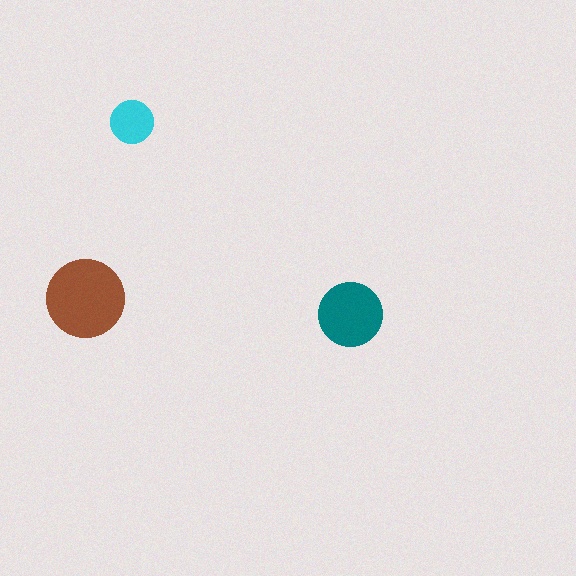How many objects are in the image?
There are 3 objects in the image.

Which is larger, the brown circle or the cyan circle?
The brown one.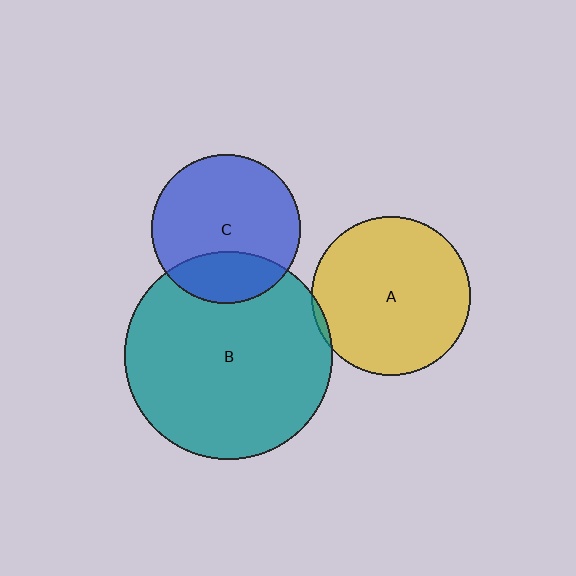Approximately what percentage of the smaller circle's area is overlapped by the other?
Approximately 5%.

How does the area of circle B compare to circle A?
Approximately 1.7 times.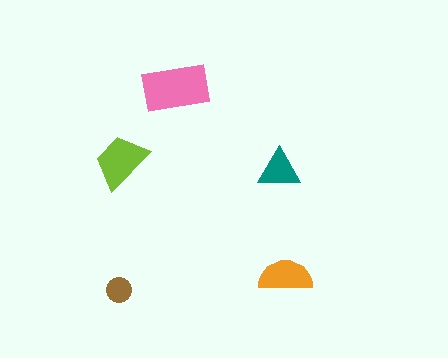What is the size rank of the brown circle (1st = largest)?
5th.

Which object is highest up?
The pink rectangle is topmost.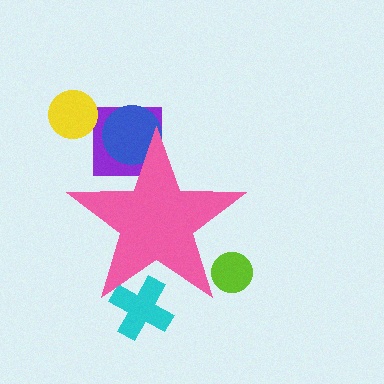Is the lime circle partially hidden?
Yes, the lime circle is partially hidden behind the pink star.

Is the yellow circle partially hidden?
No, the yellow circle is fully visible.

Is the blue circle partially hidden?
Yes, the blue circle is partially hidden behind the pink star.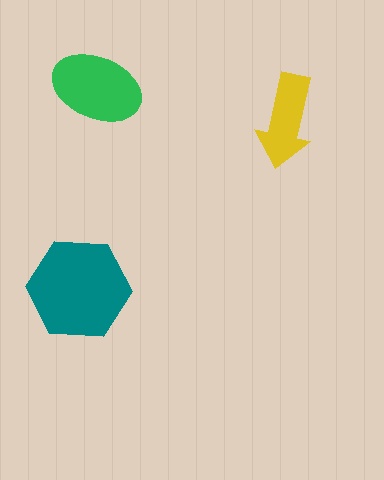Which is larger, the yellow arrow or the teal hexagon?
The teal hexagon.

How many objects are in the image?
There are 3 objects in the image.